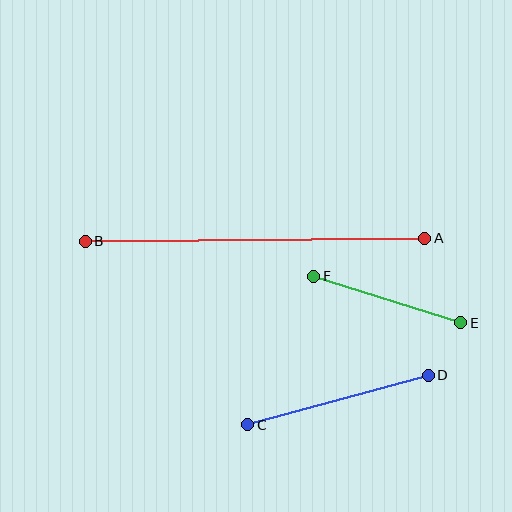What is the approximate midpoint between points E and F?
The midpoint is at approximately (387, 300) pixels.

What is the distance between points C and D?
The distance is approximately 187 pixels.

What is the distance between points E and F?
The distance is approximately 155 pixels.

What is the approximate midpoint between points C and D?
The midpoint is at approximately (338, 400) pixels.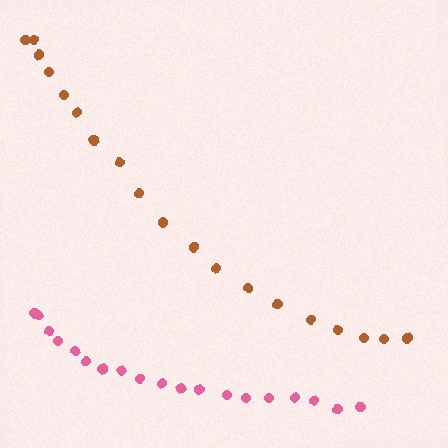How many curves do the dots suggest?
There are 2 distinct paths.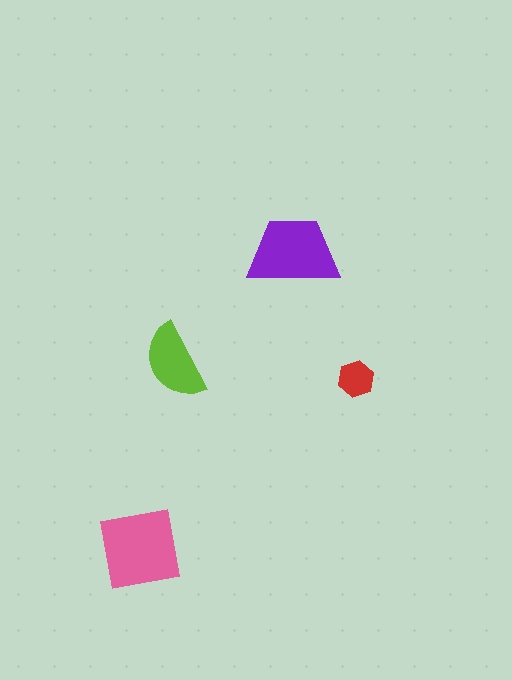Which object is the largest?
The pink square.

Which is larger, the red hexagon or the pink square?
The pink square.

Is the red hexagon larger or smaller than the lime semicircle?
Smaller.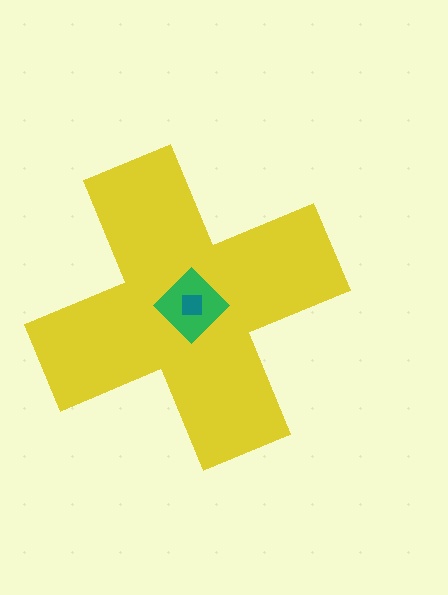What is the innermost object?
The teal square.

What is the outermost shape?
The yellow cross.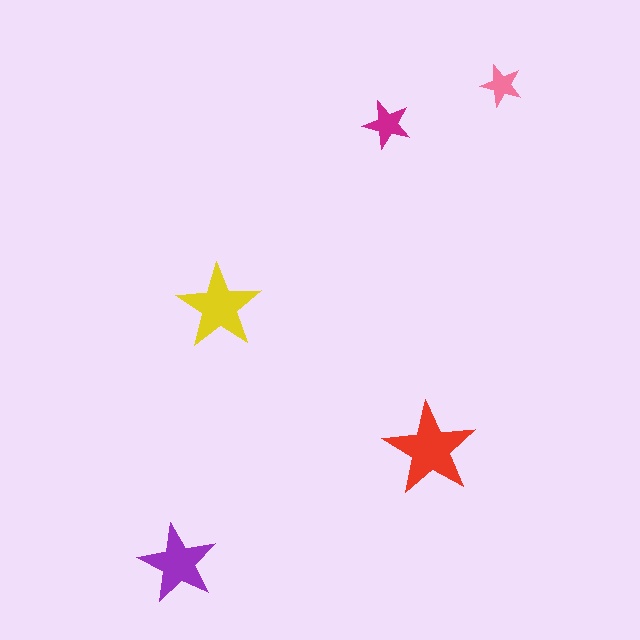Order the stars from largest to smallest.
the red one, the yellow one, the purple one, the magenta one, the pink one.